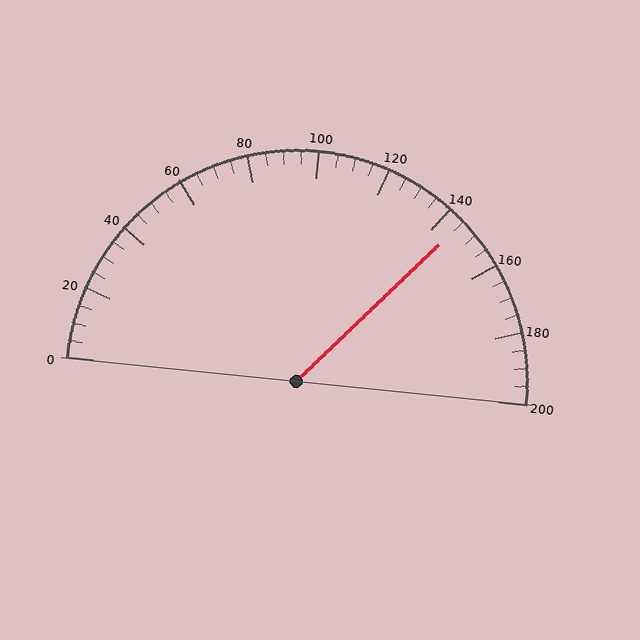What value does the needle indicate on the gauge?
The needle indicates approximately 145.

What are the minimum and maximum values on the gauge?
The gauge ranges from 0 to 200.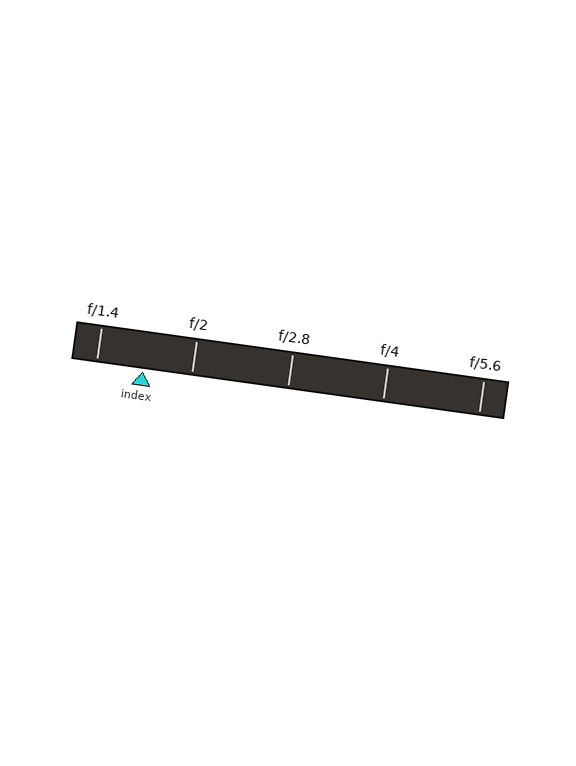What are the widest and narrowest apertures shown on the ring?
The widest aperture shown is f/1.4 and the narrowest is f/5.6.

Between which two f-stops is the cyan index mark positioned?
The index mark is between f/1.4 and f/2.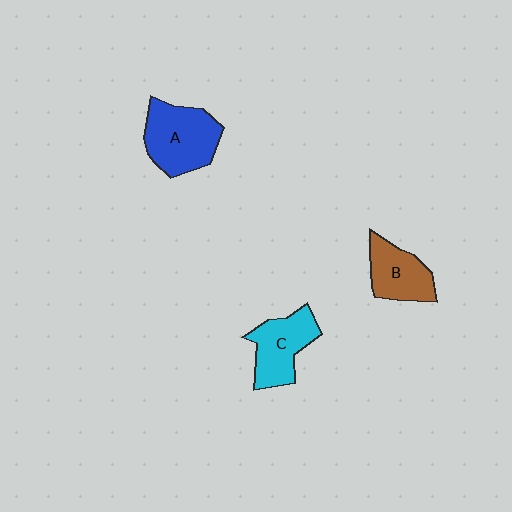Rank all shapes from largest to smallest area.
From largest to smallest: A (blue), C (cyan), B (brown).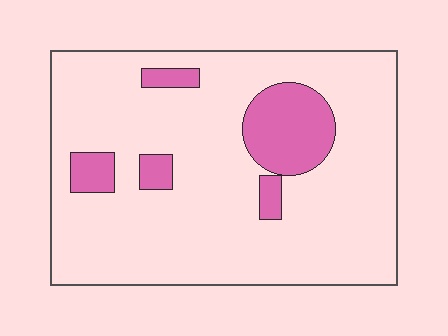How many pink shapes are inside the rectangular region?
5.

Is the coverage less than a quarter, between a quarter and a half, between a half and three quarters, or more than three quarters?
Less than a quarter.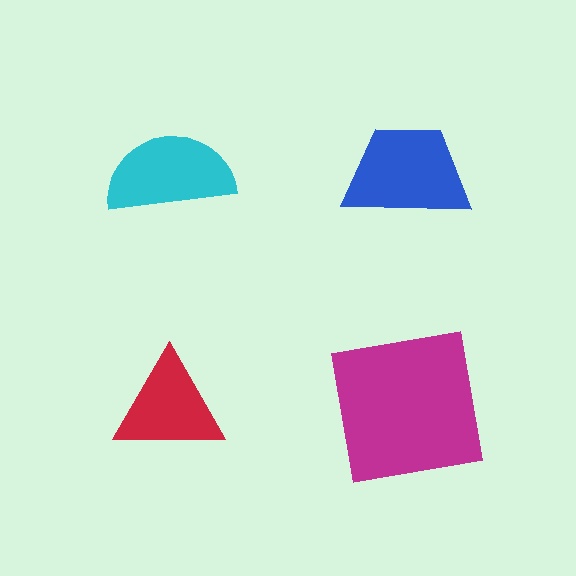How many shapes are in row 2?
2 shapes.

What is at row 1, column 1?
A cyan semicircle.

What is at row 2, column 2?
A magenta square.